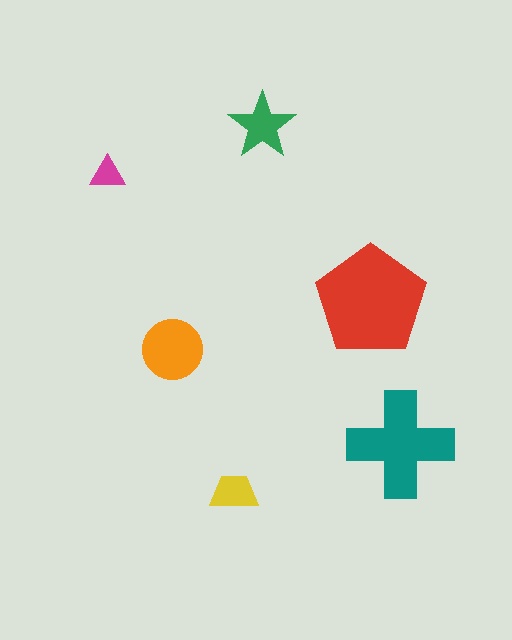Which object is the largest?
The red pentagon.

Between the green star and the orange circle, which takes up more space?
The orange circle.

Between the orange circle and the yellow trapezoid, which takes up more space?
The orange circle.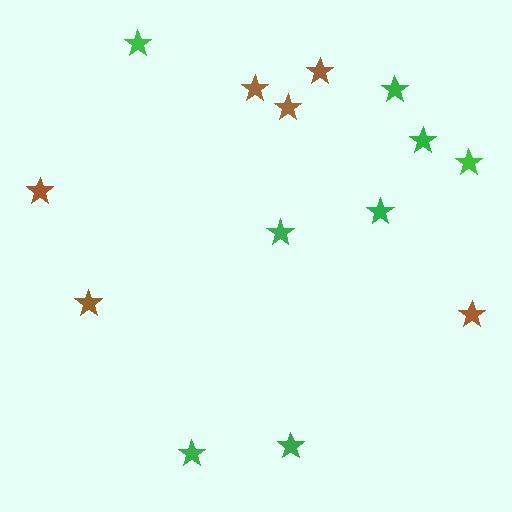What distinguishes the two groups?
There are 2 groups: one group of green stars (8) and one group of brown stars (6).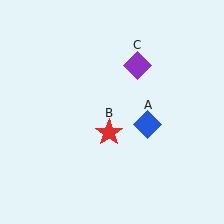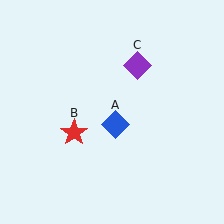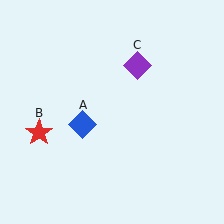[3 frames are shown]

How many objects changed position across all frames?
2 objects changed position: blue diamond (object A), red star (object B).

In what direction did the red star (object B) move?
The red star (object B) moved left.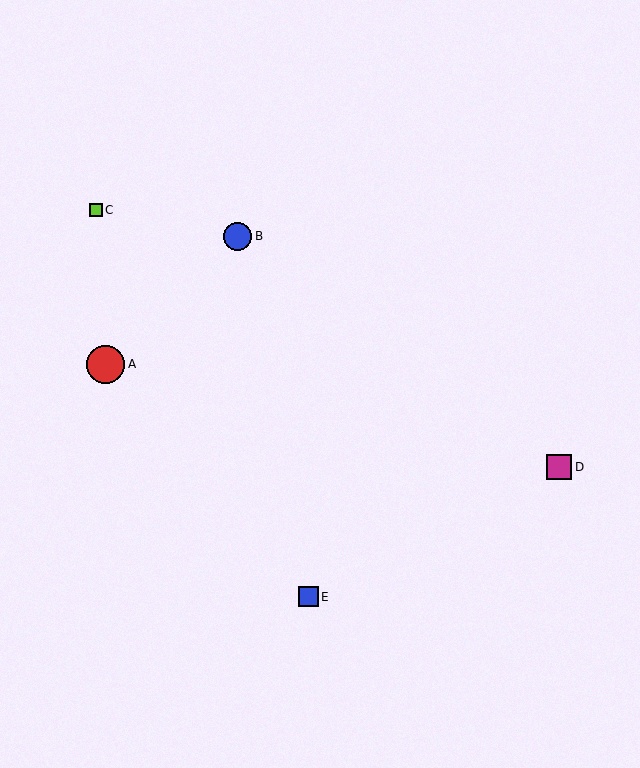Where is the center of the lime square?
The center of the lime square is at (96, 210).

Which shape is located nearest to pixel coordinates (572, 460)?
The magenta square (labeled D) at (559, 467) is nearest to that location.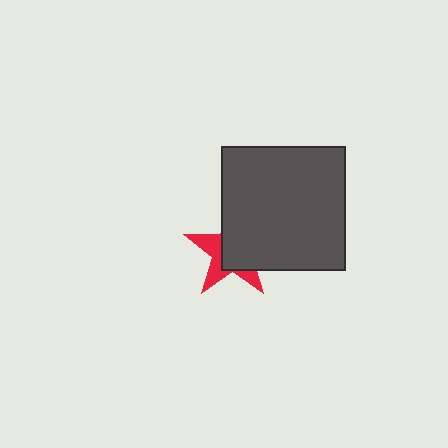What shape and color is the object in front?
The object in front is a dark gray square.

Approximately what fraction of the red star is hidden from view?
Roughly 60% of the red star is hidden behind the dark gray square.